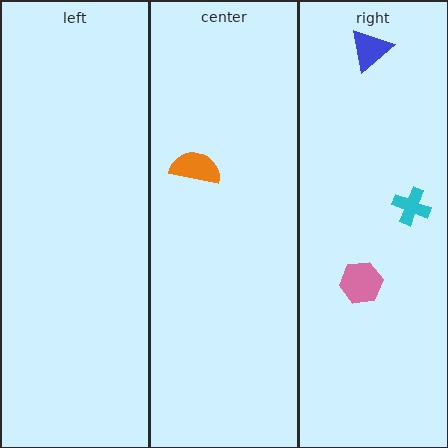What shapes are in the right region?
The cyan cross, the blue triangle, the pink hexagon.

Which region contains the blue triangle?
The right region.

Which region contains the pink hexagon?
The right region.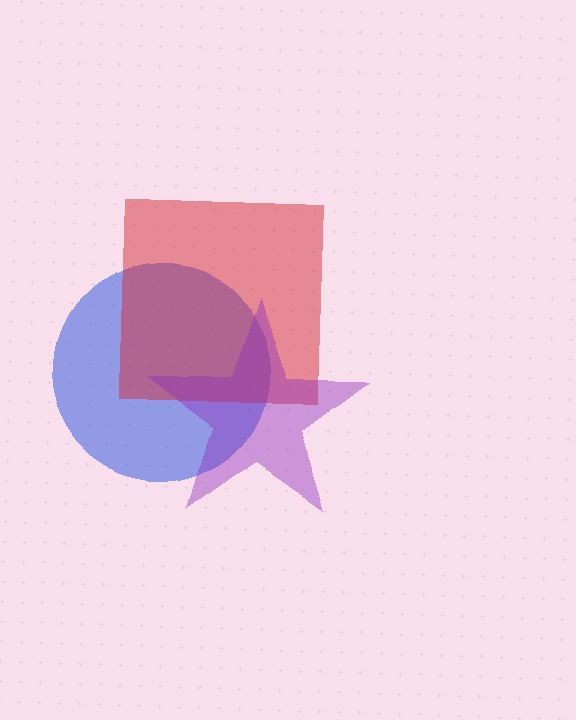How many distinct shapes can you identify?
There are 3 distinct shapes: a blue circle, a red square, a purple star.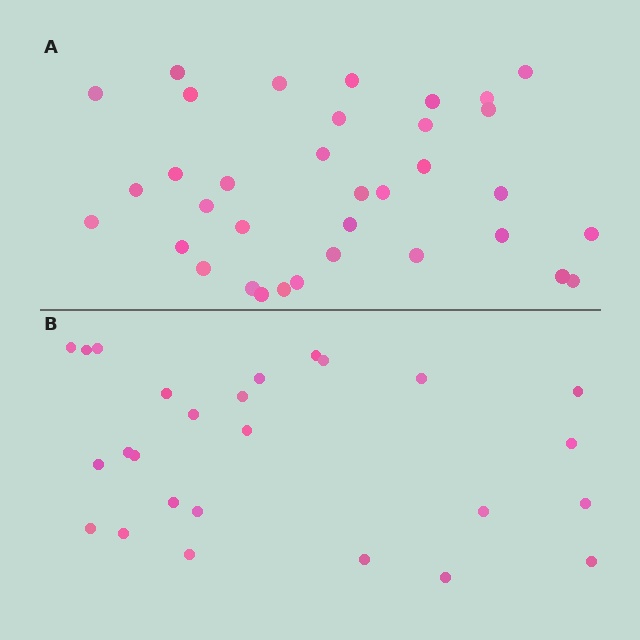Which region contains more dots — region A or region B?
Region A (the top region) has more dots.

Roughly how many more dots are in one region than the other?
Region A has roughly 8 or so more dots than region B.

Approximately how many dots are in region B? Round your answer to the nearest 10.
About 30 dots. (The exact count is 26, which rounds to 30.)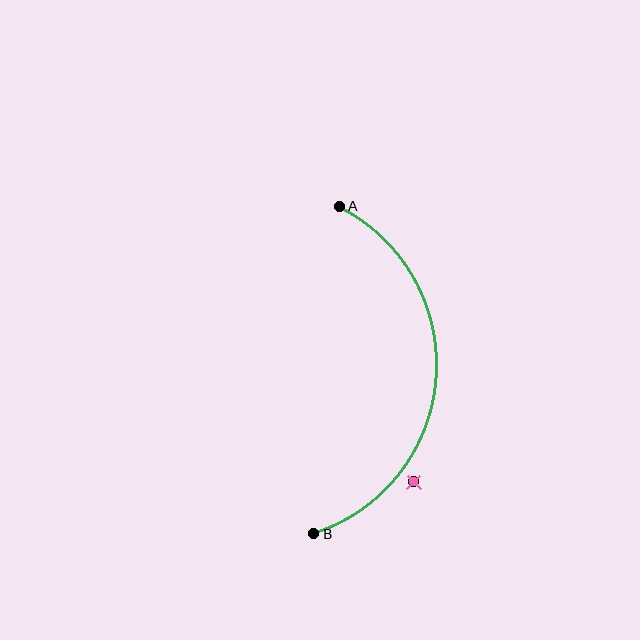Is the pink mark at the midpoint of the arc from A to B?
No — the pink mark does not lie on the arc at all. It sits slightly outside the curve.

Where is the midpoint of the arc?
The arc midpoint is the point on the curve farthest from the straight line joining A and B. It sits to the right of that line.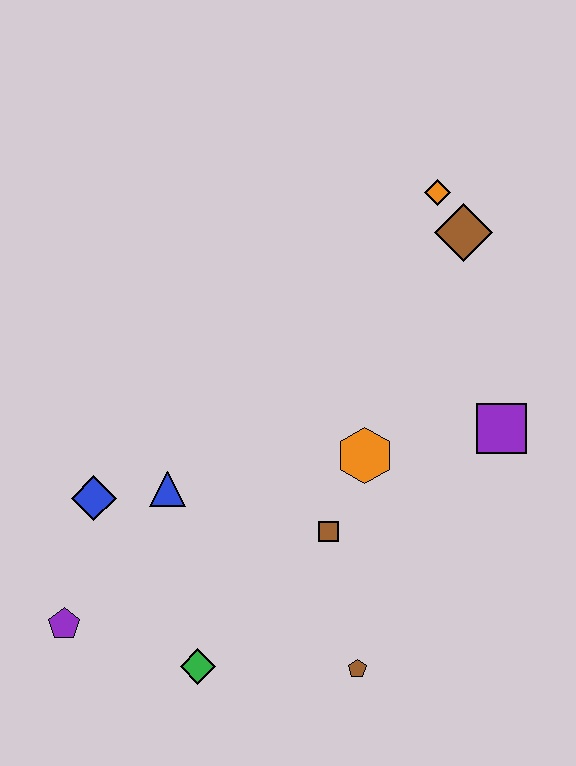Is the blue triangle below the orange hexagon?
Yes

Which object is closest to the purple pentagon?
The blue diamond is closest to the purple pentagon.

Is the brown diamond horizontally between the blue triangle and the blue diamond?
No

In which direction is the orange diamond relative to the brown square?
The orange diamond is above the brown square.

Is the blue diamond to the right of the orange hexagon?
No